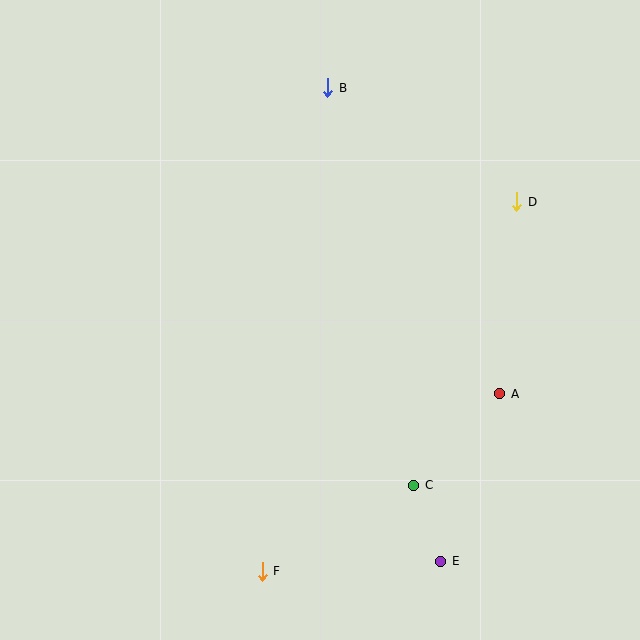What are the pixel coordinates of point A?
Point A is at (500, 394).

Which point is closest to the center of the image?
Point C at (414, 485) is closest to the center.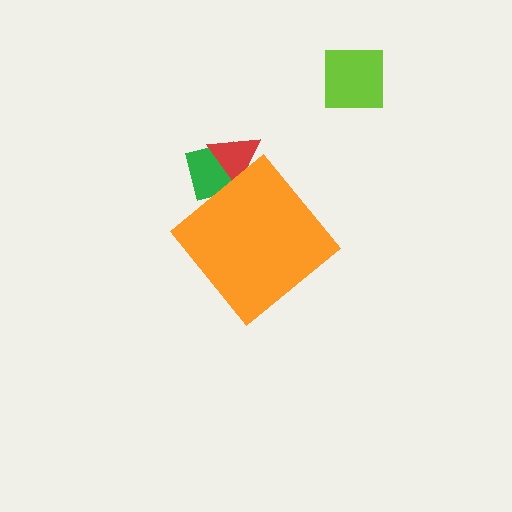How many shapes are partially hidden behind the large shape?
2 shapes are partially hidden.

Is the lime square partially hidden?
No, the lime square is fully visible.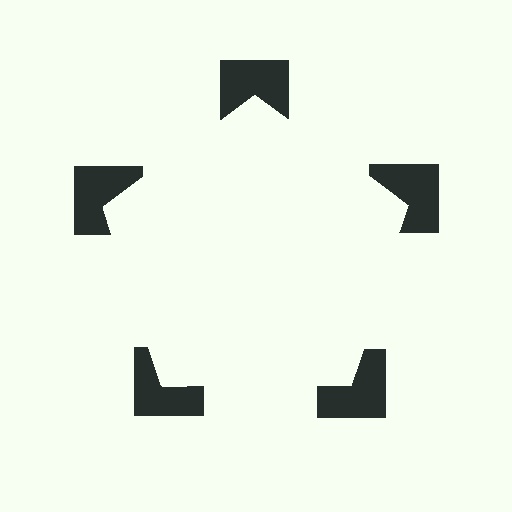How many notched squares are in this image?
There are 5 — one at each vertex of the illusory pentagon.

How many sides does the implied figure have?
5 sides.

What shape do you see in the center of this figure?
An illusory pentagon — its edges are inferred from the aligned wedge cuts in the notched squares, not physically drawn.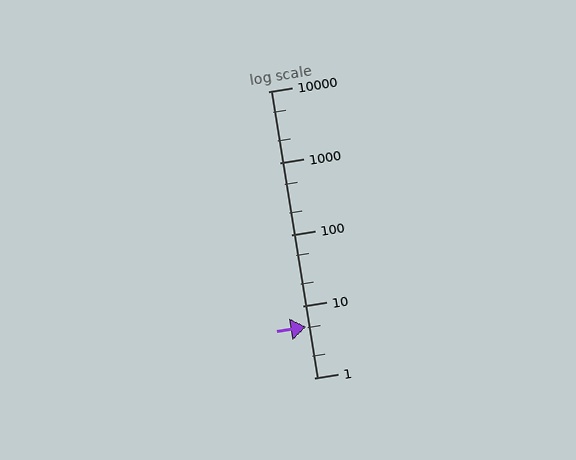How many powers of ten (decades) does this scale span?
The scale spans 4 decades, from 1 to 10000.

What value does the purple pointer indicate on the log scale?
The pointer indicates approximately 5.2.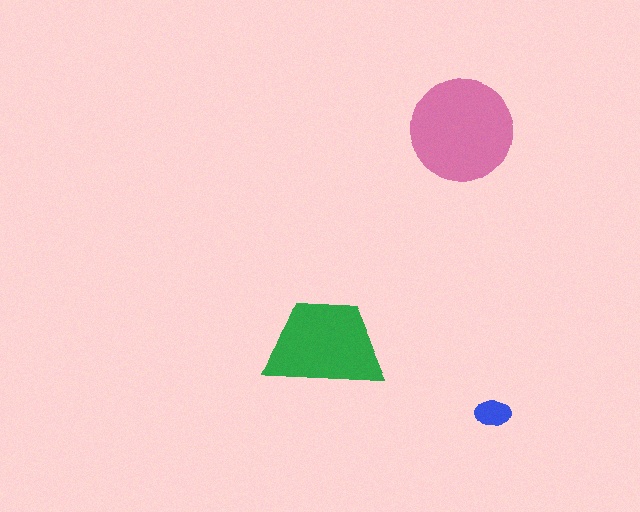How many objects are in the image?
There are 3 objects in the image.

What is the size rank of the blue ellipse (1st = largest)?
3rd.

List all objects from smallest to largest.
The blue ellipse, the green trapezoid, the pink circle.